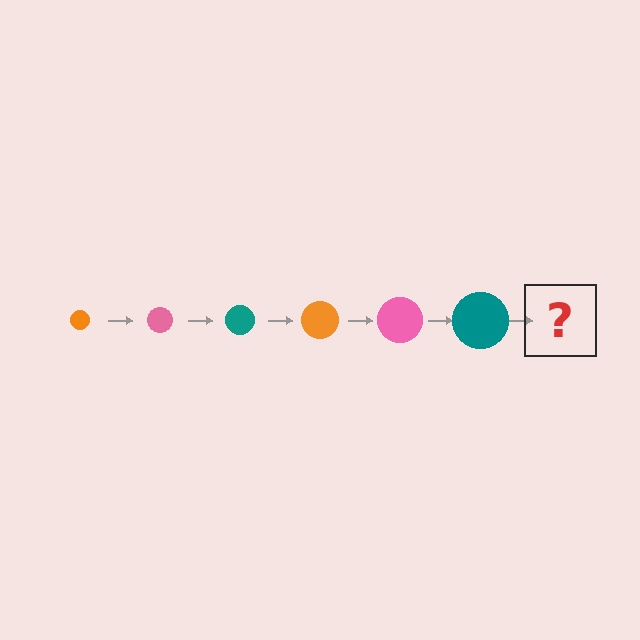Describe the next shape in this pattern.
It should be an orange circle, larger than the previous one.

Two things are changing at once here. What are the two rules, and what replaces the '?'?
The two rules are that the circle grows larger each step and the color cycles through orange, pink, and teal. The '?' should be an orange circle, larger than the previous one.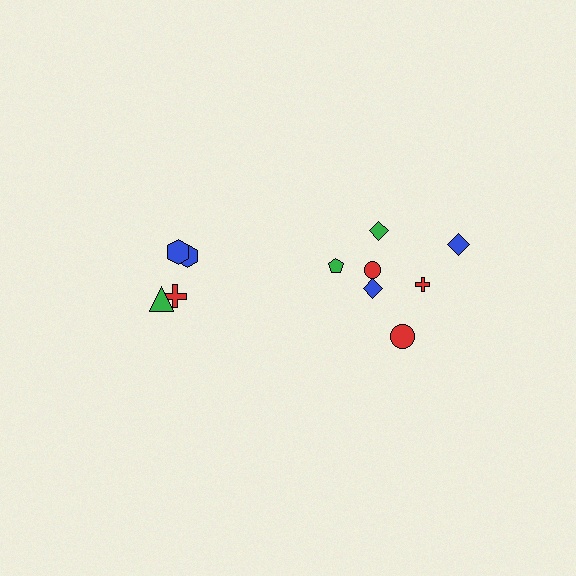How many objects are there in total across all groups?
There are 11 objects.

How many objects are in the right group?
There are 7 objects.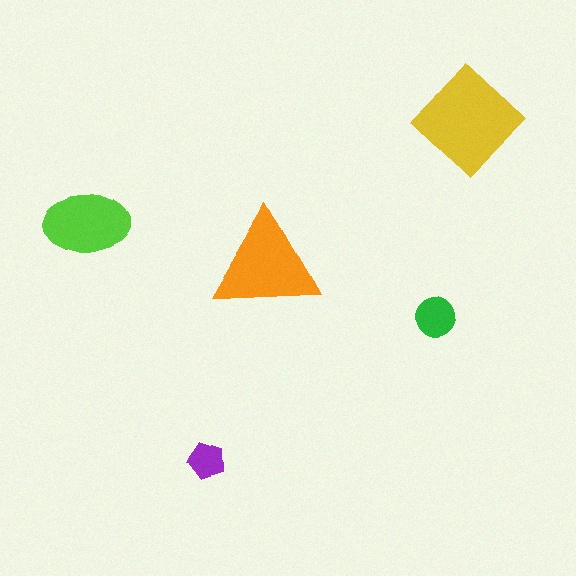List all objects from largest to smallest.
The yellow diamond, the orange triangle, the lime ellipse, the green circle, the purple pentagon.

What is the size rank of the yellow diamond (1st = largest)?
1st.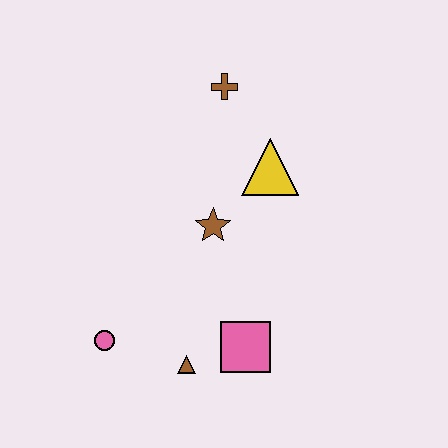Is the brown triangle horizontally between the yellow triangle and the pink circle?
Yes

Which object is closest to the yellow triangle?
The brown star is closest to the yellow triangle.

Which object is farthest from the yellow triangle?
The pink circle is farthest from the yellow triangle.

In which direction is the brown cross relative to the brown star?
The brown cross is above the brown star.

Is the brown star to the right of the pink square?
No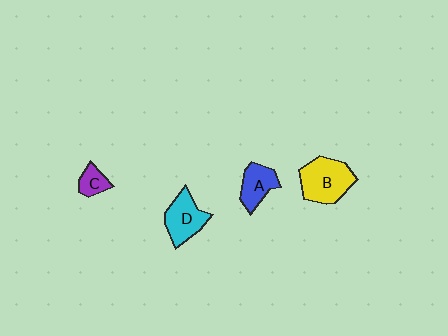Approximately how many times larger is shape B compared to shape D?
Approximately 1.3 times.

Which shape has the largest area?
Shape B (yellow).